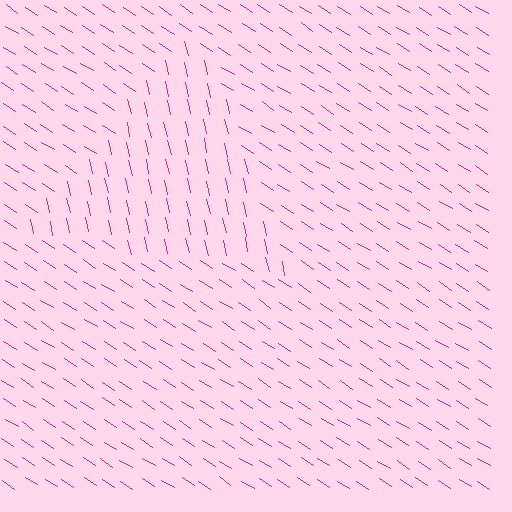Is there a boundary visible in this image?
Yes, there is a texture boundary formed by a change in line orientation.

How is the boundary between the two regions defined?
The boundary is defined purely by a change in line orientation (approximately 45 degrees difference). All lines are the same color and thickness.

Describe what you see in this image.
The image is filled with small magenta line segments. A triangle region in the image has lines oriented differently from the surrounding lines, creating a visible texture boundary.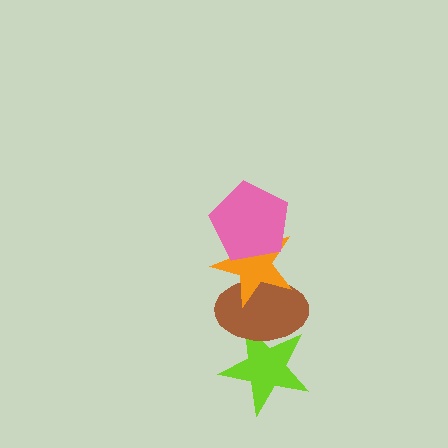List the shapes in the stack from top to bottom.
From top to bottom: the pink pentagon, the orange star, the brown ellipse, the lime star.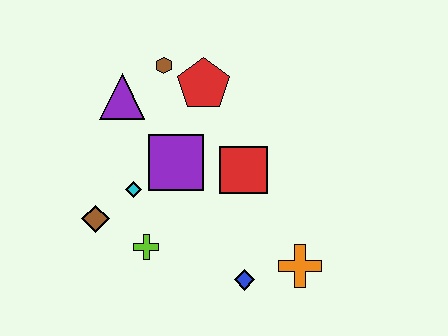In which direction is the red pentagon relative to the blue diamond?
The red pentagon is above the blue diamond.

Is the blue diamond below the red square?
Yes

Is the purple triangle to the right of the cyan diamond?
No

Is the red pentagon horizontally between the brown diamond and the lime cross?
No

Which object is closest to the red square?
The purple square is closest to the red square.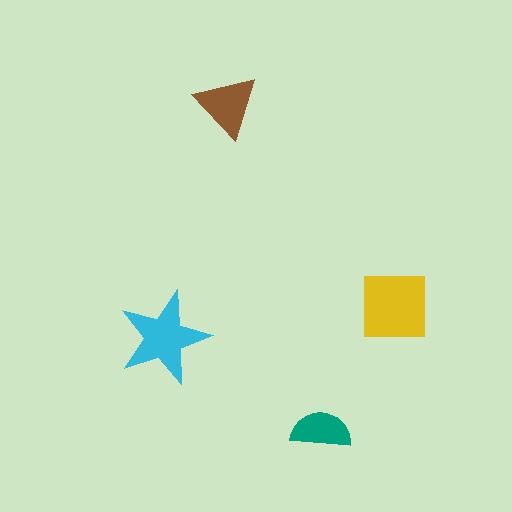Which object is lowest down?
The teal semicircle is bottommost.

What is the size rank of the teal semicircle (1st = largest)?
4th.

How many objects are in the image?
There are 4 objects in the image.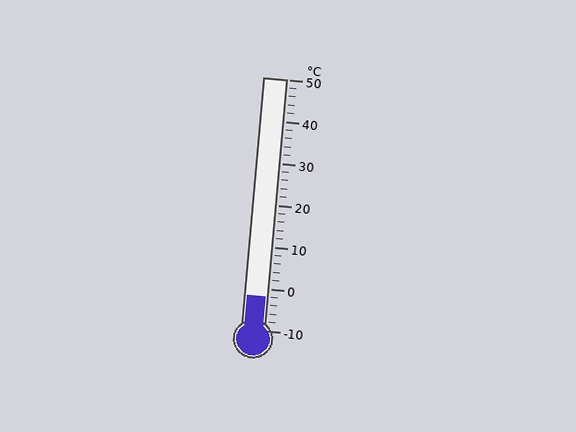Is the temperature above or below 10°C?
The temperature is below 10°C.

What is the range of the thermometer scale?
The thermometer scale ranges from -10°C to 50°C.